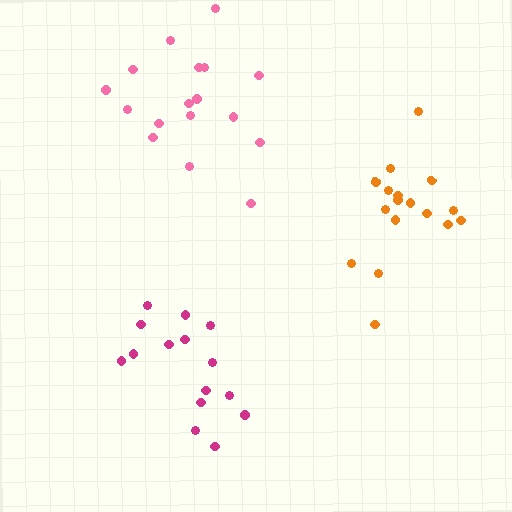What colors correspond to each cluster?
The clusters are colored: orange, magenta, pink.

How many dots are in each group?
Group 1: 17 dots, Group 2: 15 dots, Group 3: 17 dots (49 total).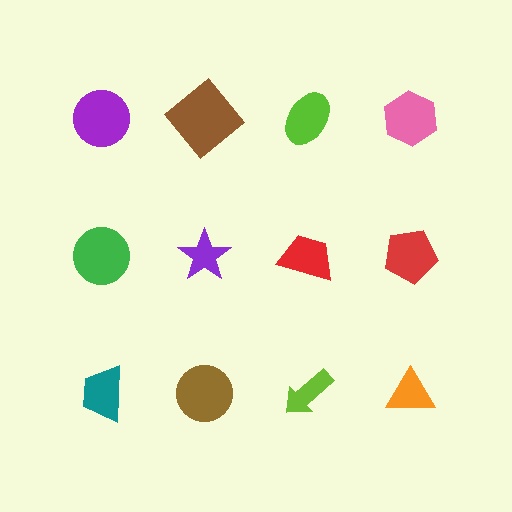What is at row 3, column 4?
An orange triangle.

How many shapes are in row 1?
4 shapes.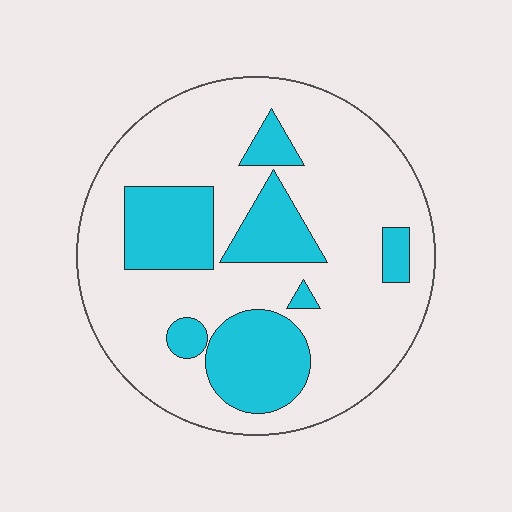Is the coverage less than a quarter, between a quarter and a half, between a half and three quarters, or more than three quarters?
Between a quarter and a half.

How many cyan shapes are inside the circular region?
7.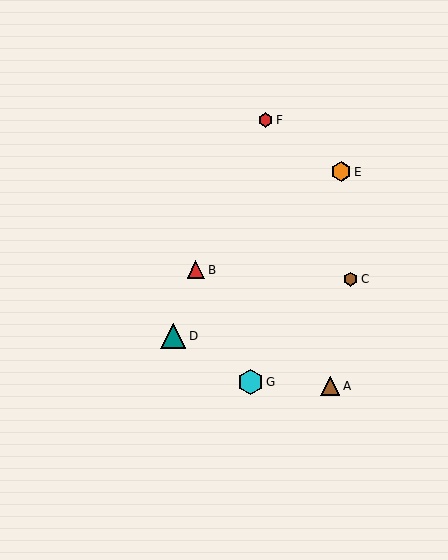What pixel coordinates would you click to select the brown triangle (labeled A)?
Click at (330, 386) to select the brown triangle A.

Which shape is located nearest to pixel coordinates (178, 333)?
The teal triangle (labeled D) at (173, 336) is nearest to that location.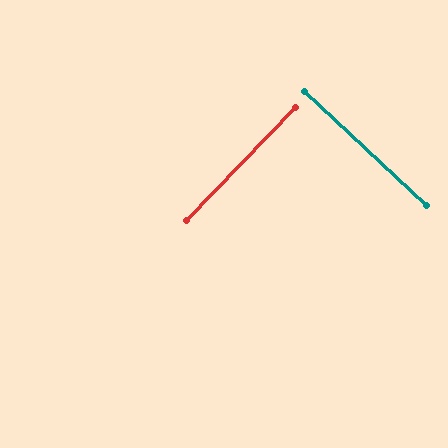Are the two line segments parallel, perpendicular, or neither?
Perpendicular — they meet at approximately 89°.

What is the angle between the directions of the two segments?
Approximately 89 degrees.